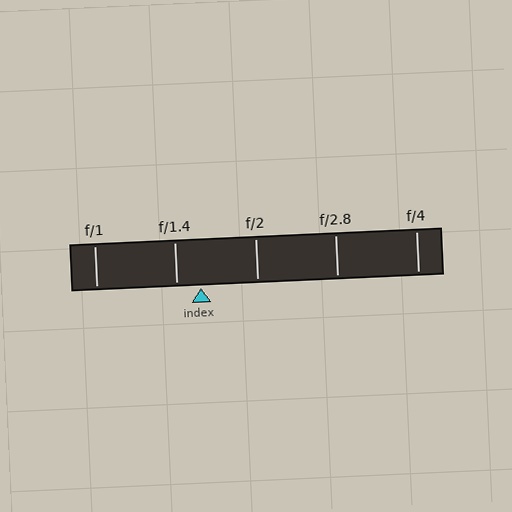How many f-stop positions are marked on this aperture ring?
There are 5 f-stop positions marked.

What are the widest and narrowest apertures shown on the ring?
The widest aperture shown is f/1 and the narrowest is f/4.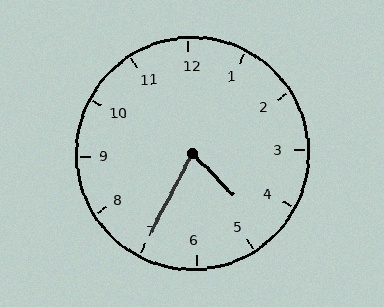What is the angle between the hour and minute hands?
Approximately 72 degrees.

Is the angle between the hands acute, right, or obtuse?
It is acute.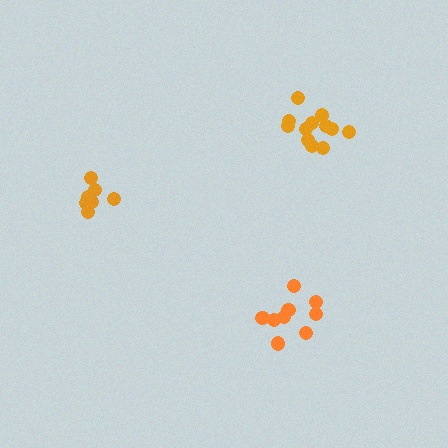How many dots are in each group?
Group 1: 9 dots, Group 2: 12 dots, Group 3: 7 dots (28 total).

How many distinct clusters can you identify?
There are 3 distinct clusters.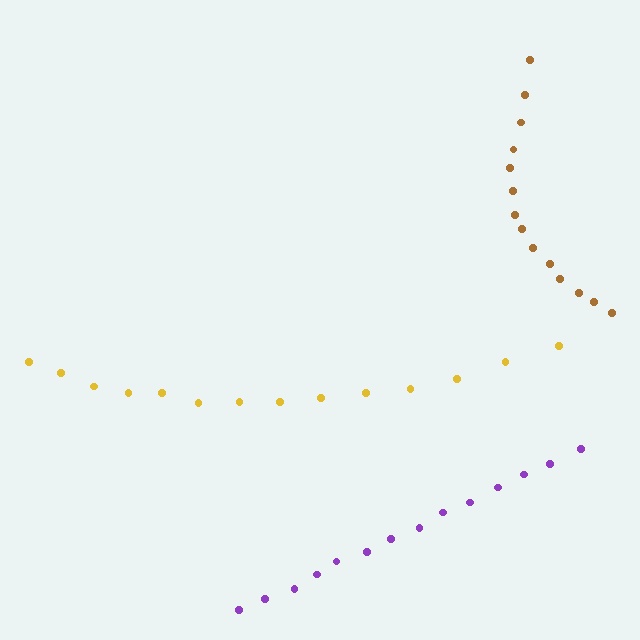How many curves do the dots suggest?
There are 3 distinct paths.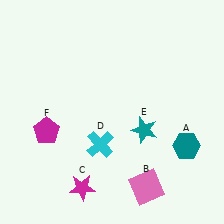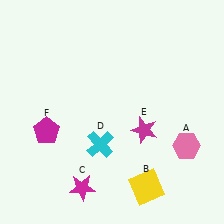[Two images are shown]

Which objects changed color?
A changed from teal to pink. B changed from pink to yellow. E changed from teal to magenta.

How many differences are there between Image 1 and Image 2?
There are 3 differences between the two images.